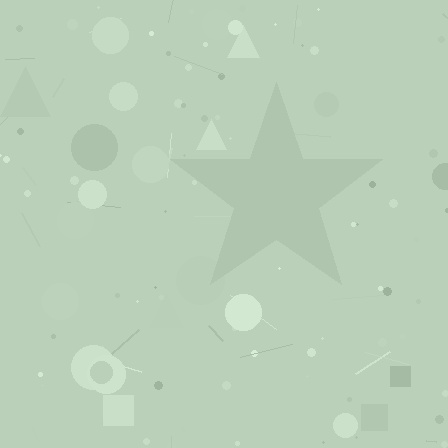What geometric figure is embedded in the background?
A star is embedded in the background.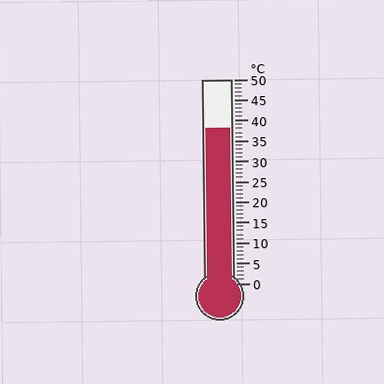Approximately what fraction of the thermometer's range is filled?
The thermometer is filled to approximately 75% of its range.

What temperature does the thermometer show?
The thermometer shows approximately 38°C.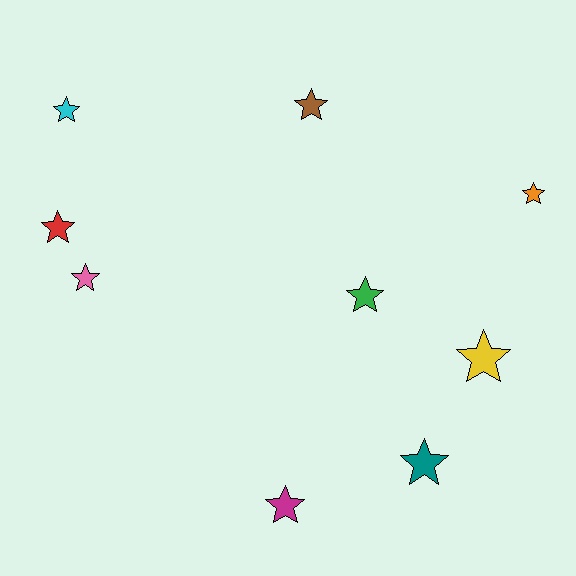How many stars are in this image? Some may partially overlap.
There are 9 stars.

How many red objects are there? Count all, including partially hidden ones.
There is 1 red object.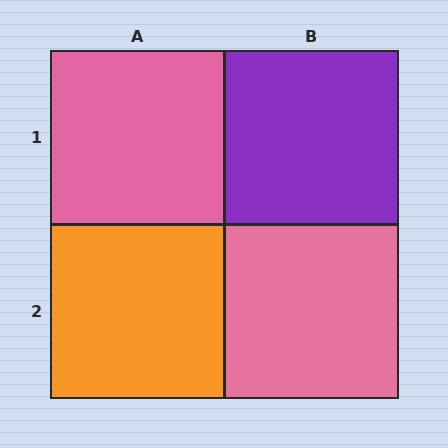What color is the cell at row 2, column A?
Orange.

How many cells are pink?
2 cells are pink.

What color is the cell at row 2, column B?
Pink.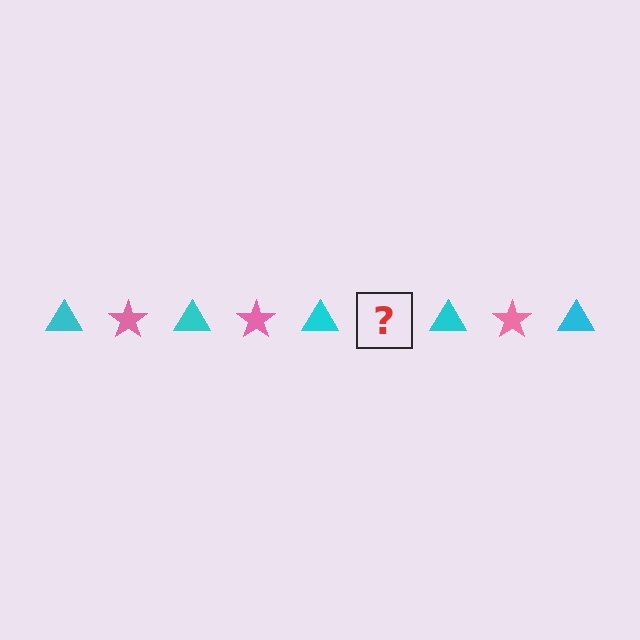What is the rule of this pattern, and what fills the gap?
The rule is that the pattern alternates between cyan triangle and pink star. The gap should be filled with a pink star.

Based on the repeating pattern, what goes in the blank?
The blank should be a pink star.